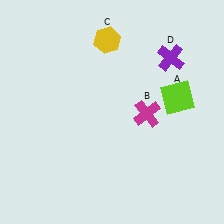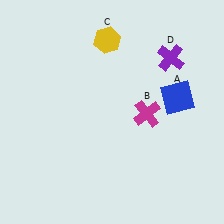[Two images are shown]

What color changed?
The square (A) changed from lime in Image 1 to blue in Image 2.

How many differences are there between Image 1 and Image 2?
There is 1 difference between the two images.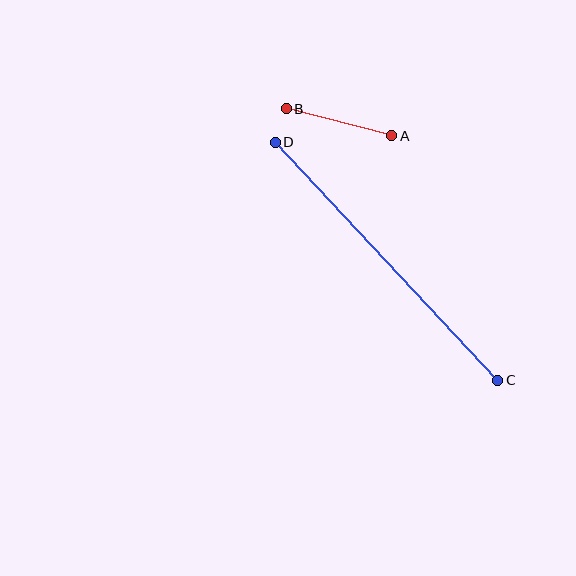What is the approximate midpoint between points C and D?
The midpoint is at approximately (387, 261) pixels.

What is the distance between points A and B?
The distance is approximately 109 pixels.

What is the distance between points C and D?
The distance is approximately 326 pixels.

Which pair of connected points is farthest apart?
Points C and D are farthest apart.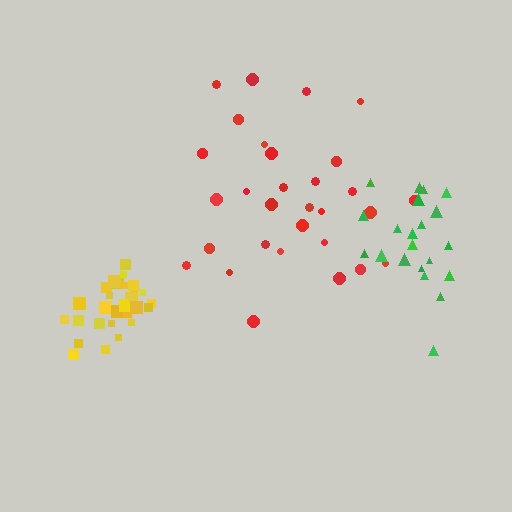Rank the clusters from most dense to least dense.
yellow, green, red.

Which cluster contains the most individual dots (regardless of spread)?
Yellow (30).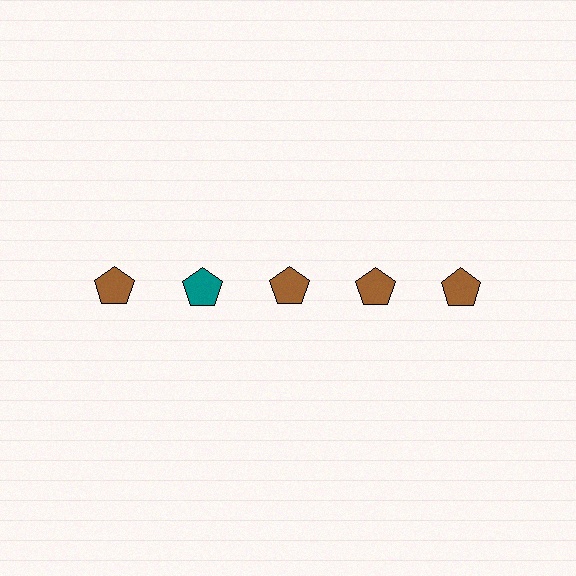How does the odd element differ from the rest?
It has a different color: teal instead of brown.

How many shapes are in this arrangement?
There are 5 shapes arranged in a grid pattern.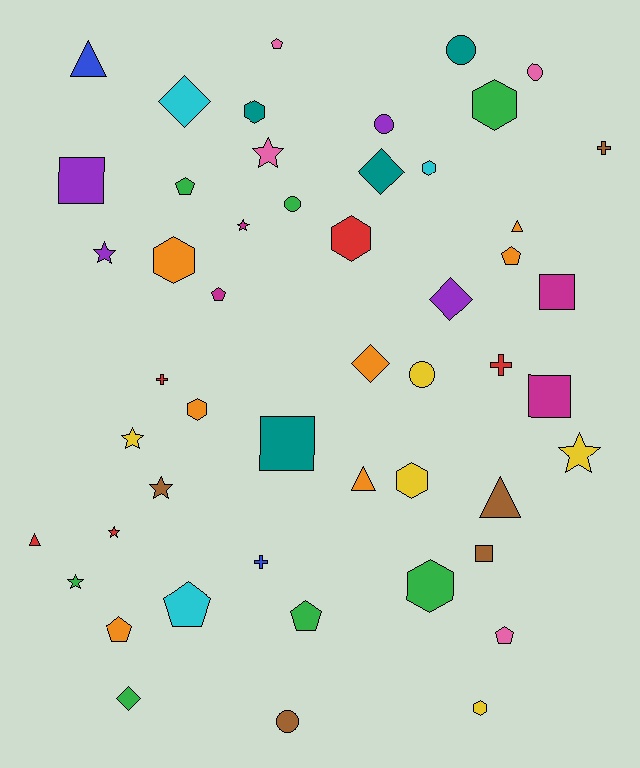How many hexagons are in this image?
There are 9 hexagons.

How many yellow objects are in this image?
There are 5 yellow objects.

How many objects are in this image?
There are 50 objects.